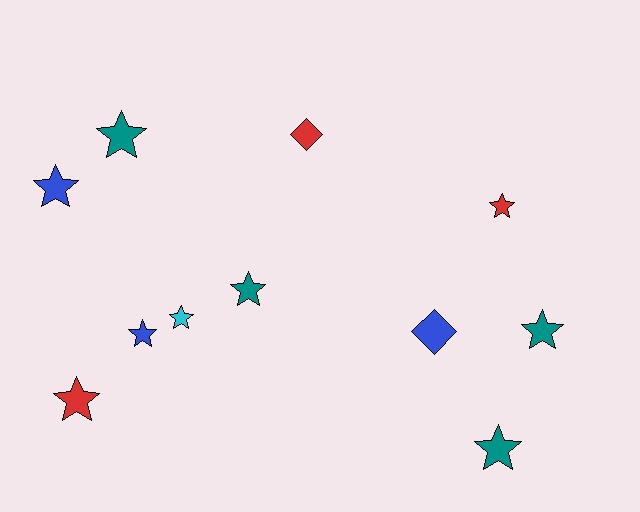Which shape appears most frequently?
Star, with 9 objects.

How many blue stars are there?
There are 2 blue stars.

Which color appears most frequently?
Teal, with 4 objects.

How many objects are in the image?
There are 11 objects.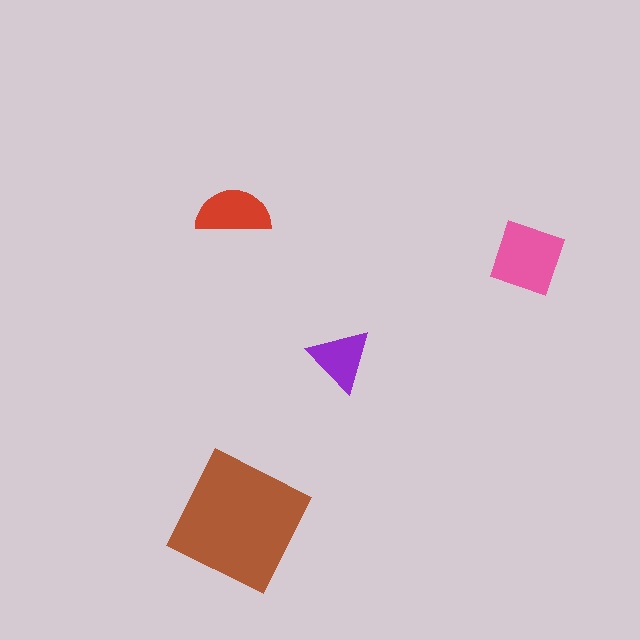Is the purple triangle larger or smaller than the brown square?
Smaller.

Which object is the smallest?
The purple triangle.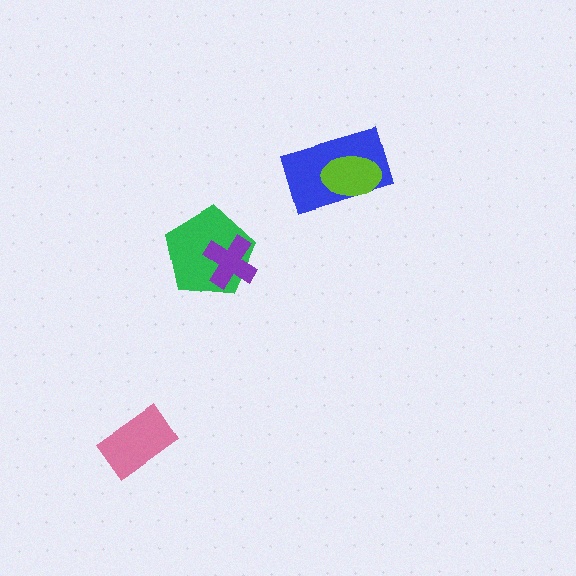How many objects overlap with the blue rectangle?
1 object overlaps with the blue rectangle.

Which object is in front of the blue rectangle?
The lime ellipse is in front of the blue rectangle.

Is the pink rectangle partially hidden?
No, no other shape covers it.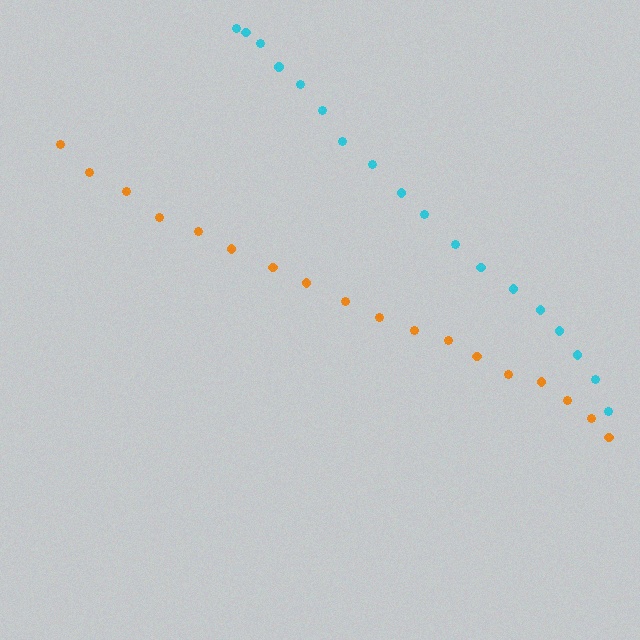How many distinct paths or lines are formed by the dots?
There are 2 distinct paths.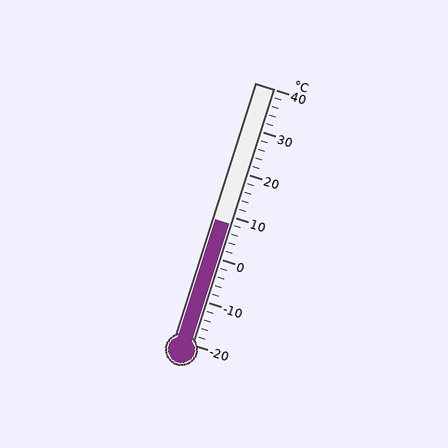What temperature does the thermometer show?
The thermometer shows approximately 8°C.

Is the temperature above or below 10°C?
The temperature is below 10°C.